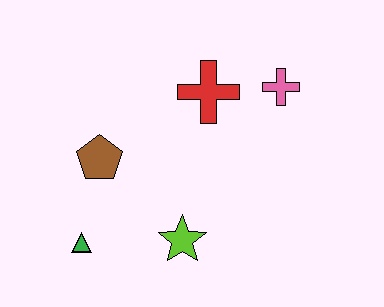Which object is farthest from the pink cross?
The green triangle is farthest from the pink cross.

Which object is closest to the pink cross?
The red cross is closest to the pink cross.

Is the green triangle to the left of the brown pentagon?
Yes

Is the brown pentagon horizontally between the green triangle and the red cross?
Yes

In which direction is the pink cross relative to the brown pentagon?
The pink cross is to the right of the brown pentagon.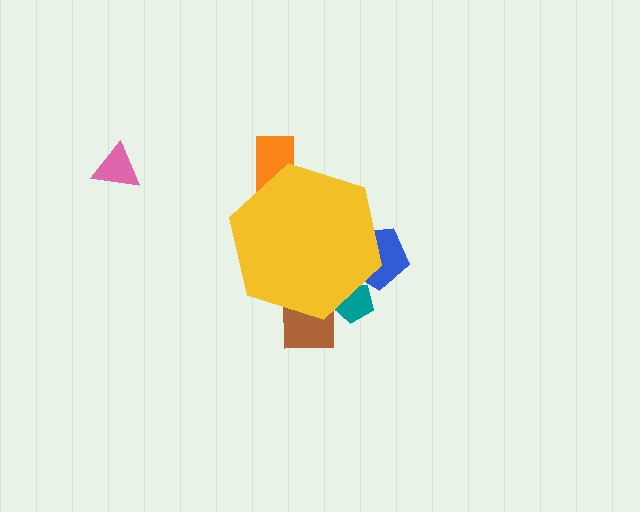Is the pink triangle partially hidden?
No, the pink triangle is fully visible.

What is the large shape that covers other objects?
A yellow hexagon.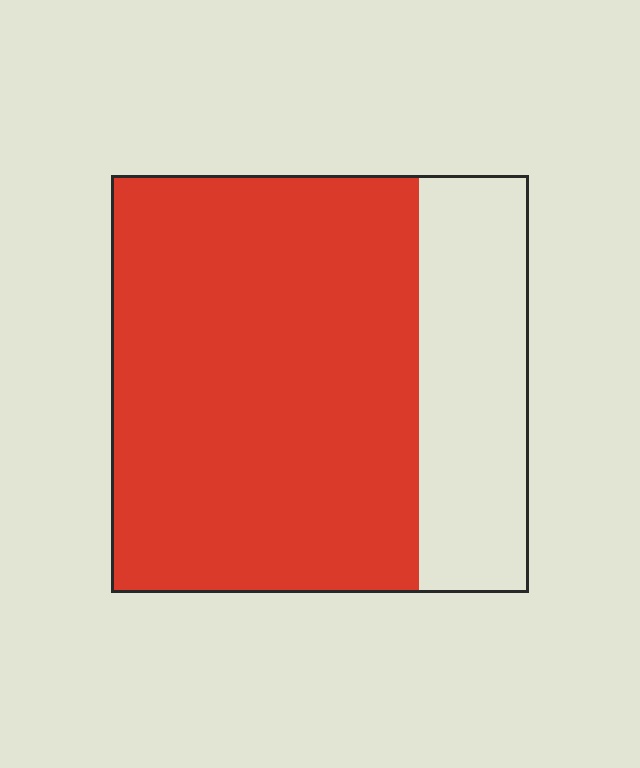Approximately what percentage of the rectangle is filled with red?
Approximately 75%.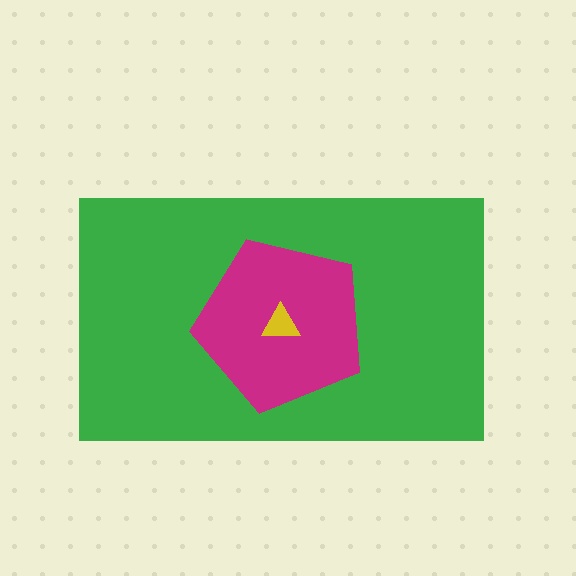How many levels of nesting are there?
3.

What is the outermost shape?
The green rectangle.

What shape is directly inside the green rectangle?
The magenta pentagon.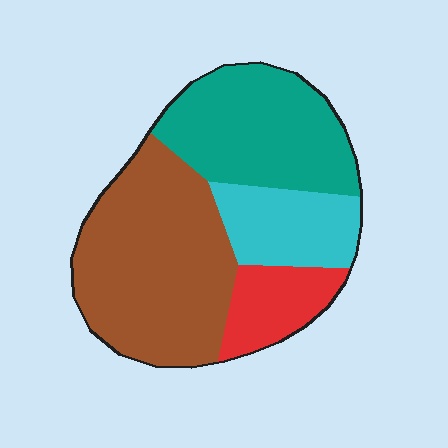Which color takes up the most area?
Brown, at roughly 40%.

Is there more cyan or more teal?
Teal.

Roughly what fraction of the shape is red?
Red takes up about one eighth (1/8) of the shape.